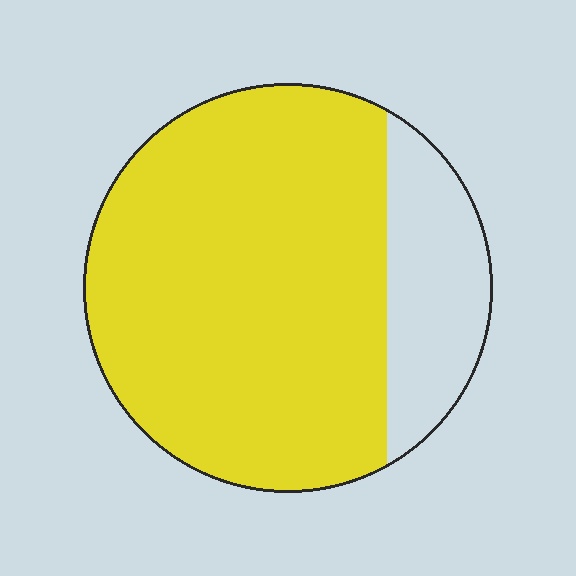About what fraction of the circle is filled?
About four fifths (4/5).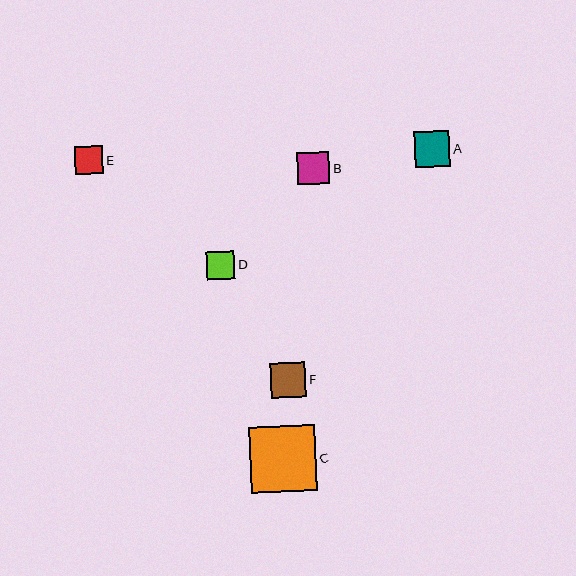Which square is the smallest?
Square D is the smallest with a size of approximately 28 pixels.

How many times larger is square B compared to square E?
Square B is approximately 1.1 times the size of square E.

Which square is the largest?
Square C is the largest with a size of approximately 66 pixels.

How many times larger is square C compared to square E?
Square C is approximately 2.3 times the size of square E.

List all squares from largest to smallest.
From largest to smallest: C, A, F, B, E, D.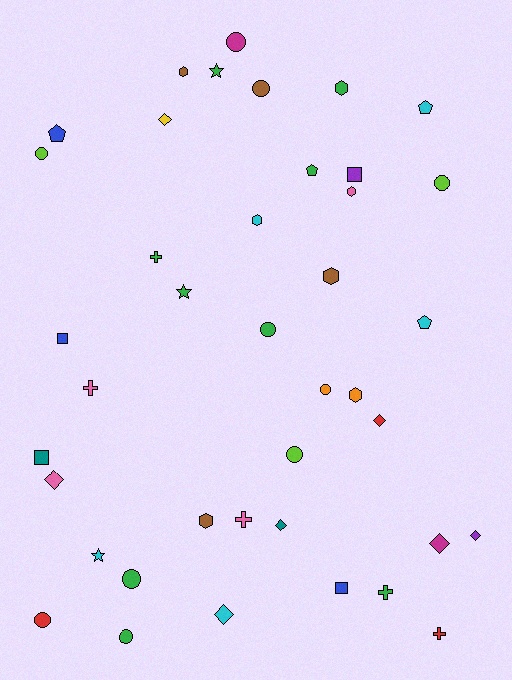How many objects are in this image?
There are 40 objects.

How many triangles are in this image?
There are no triangles.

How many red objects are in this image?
There are 3 red objects.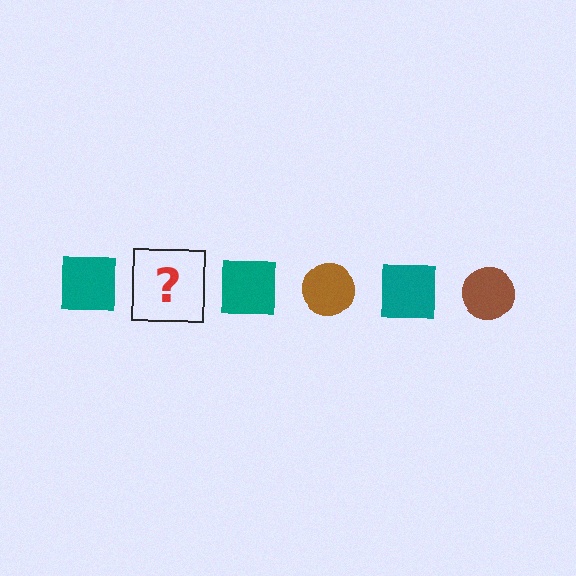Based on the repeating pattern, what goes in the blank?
The blank should be a brown circle.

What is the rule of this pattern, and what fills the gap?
The rule is that the pattern alternates between teal square and brown circle. The gap should be filled with a brown circle.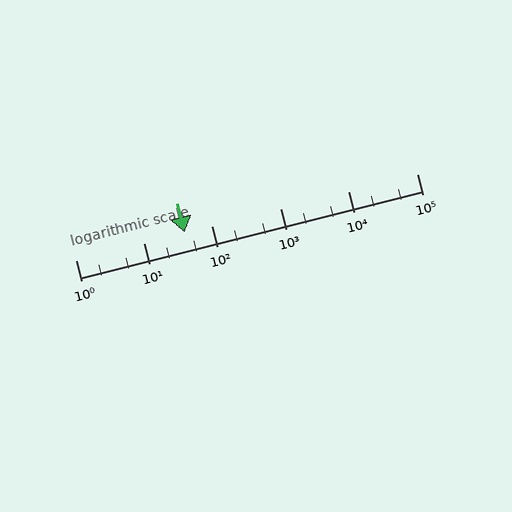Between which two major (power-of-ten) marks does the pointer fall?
The pointer is between 10 and 100.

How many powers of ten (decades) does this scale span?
The scale spans 5 decades, from 1 to 100000.